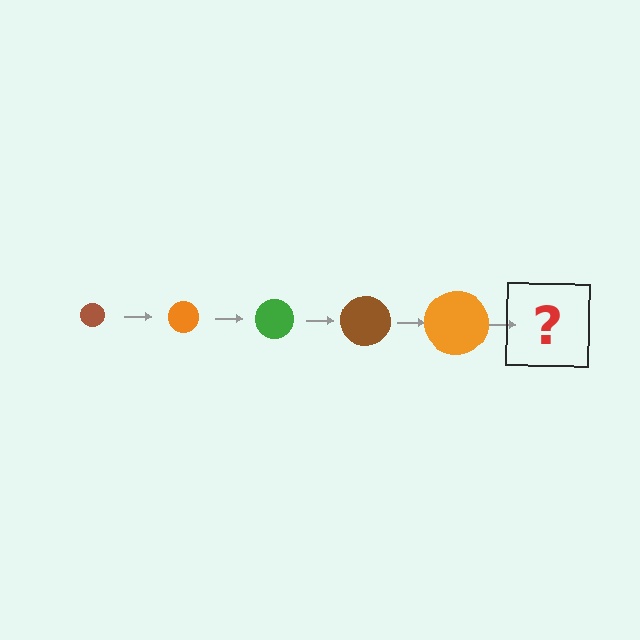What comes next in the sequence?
The next element should be a green circle, larger than the previous one.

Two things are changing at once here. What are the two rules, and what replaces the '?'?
The two rules are that the circle grows larger each step and the color cycles through brown, orange, and green. The '?' should be a green circle, larger than the previous one.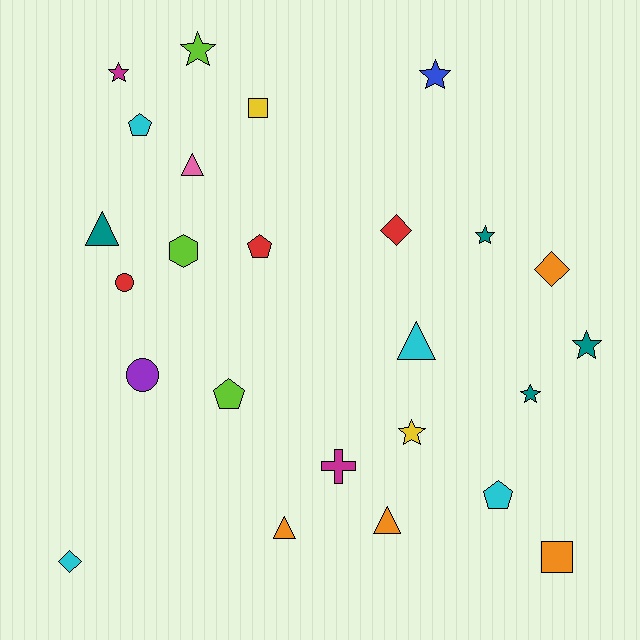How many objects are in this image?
There are 25 objects.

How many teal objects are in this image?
There are 4 teal objects.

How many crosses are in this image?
There is 1 cross.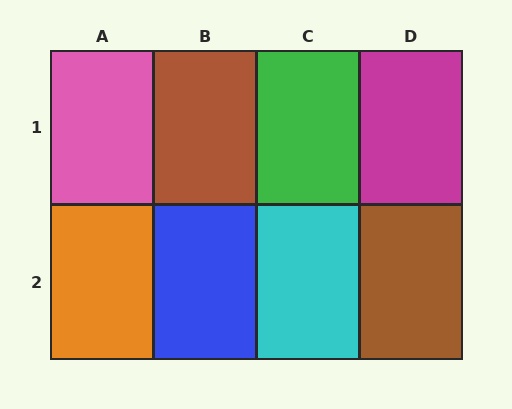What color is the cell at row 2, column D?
Brown.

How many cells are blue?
1 cell is blue.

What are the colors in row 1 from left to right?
Pink, brown, green, magenta.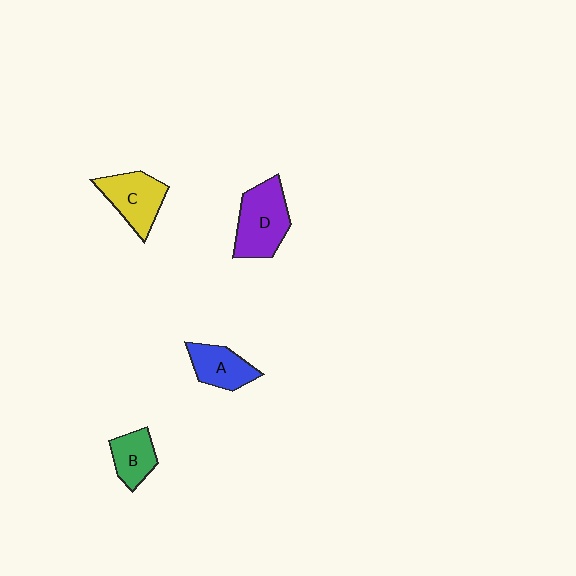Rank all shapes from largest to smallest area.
From largest to smallest: D (purple), C (yellow), A (blue), B (green).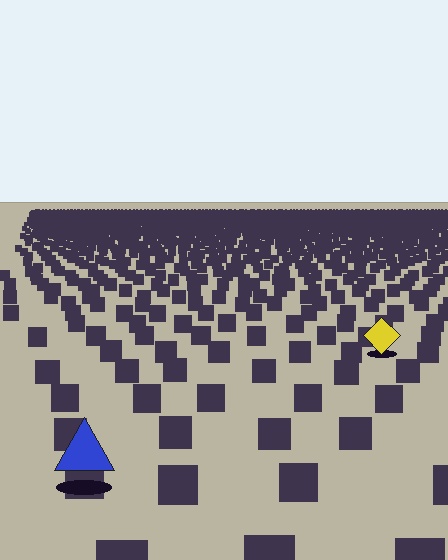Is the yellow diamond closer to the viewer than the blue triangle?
No. The blue triangle is closer — you can tell from the texture gradient: the ground texture is coarser near it.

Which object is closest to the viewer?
The blue triangle is closest. The texture marks near it are larger and more spread out.